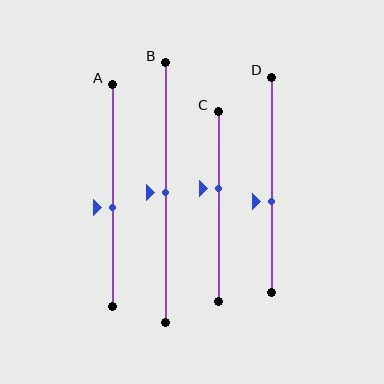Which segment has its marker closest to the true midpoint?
Segment B has its marker closest to the true midpoint.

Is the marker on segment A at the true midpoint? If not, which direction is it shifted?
No, the marker on segment A is shifted downward by about 6% of the segment length.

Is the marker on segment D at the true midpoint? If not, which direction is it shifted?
No, the marker on segment D is shifted downward by about 8% of the segment length.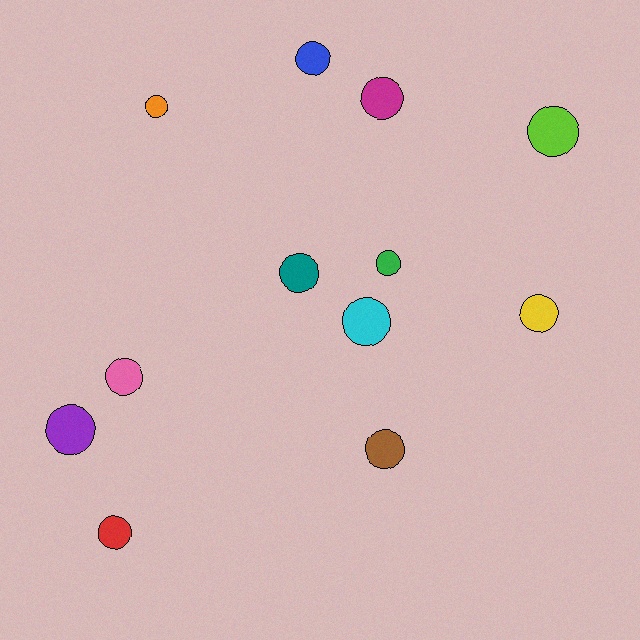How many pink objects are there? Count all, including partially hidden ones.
There is 1 pink object.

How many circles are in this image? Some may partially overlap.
There are 12 circles.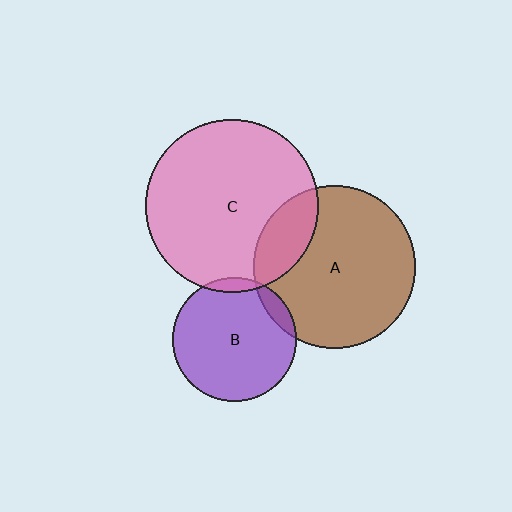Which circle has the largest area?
Circle C (pink).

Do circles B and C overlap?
Yes.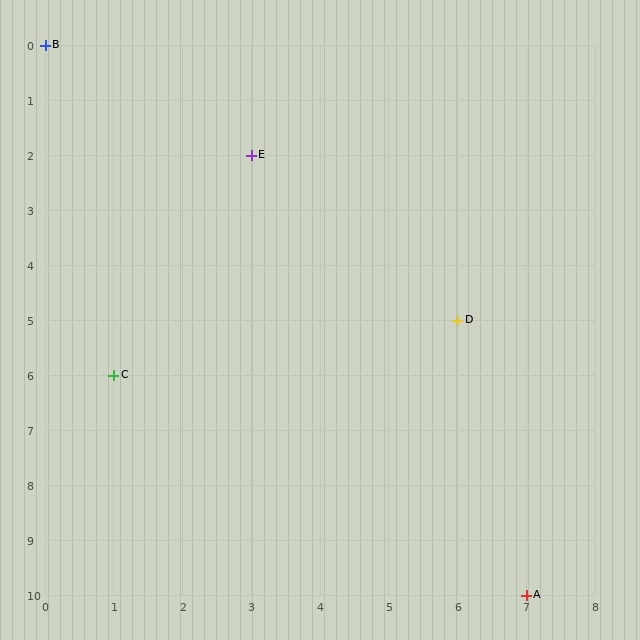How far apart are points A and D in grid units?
Points A and D are 1 column and 5 rows apart (about 5.1 grid units diagonally).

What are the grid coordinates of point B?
Point B is at grid coordinates (0, 0).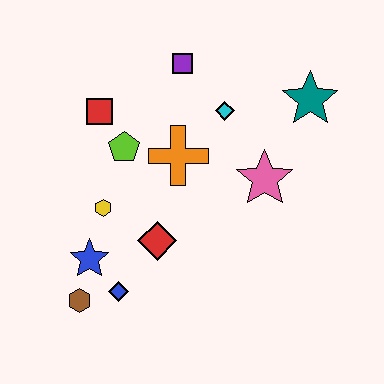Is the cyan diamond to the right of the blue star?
Yes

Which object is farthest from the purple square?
The brown hexagon is farthest from the purple square.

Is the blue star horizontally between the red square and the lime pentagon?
No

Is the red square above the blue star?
Yes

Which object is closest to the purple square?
The cyan diamond is closest to the purple square.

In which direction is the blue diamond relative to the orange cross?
The blue diamond is below the orange cross.